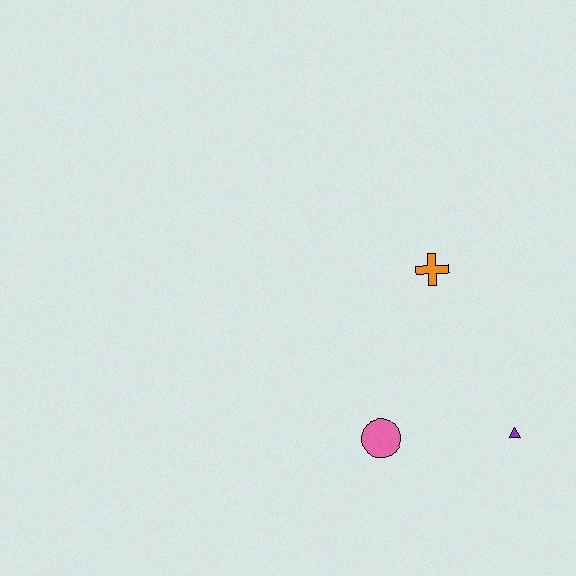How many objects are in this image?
There are 3 objects.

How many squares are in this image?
There are no squares.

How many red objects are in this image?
There are no red objects.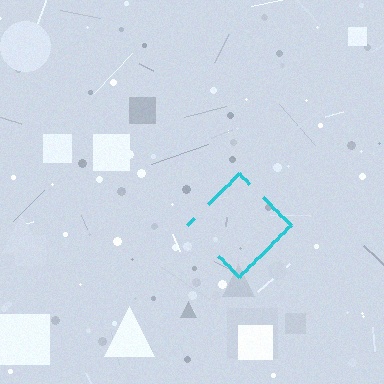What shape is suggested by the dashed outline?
The dashed outline suggests a diamond.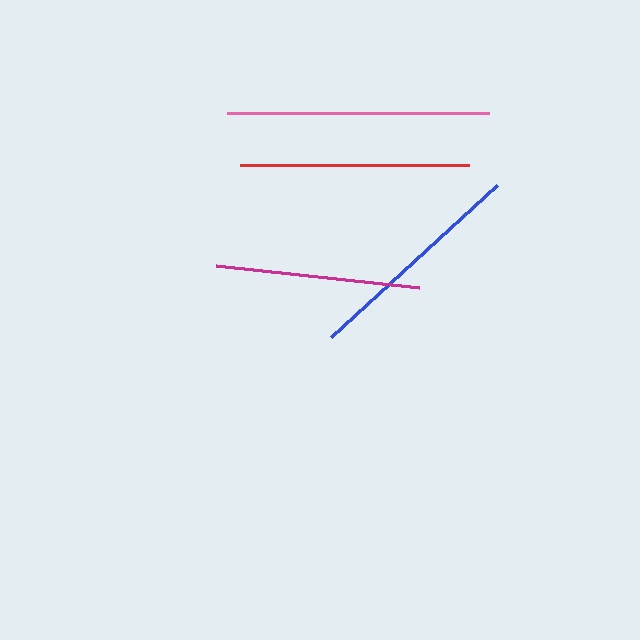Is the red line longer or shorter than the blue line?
The red line is longer than the blue line.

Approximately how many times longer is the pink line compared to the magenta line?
The pink line is approximately 1.3 times the length of the magenta line.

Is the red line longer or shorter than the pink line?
The pink line is longer than the red line.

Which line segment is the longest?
The pink line is the longest at approximately 262 pixels.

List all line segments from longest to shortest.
From longest to shortest: pink, red, blue, magenta.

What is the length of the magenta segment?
The magenta segment is approximately 204 pixels long.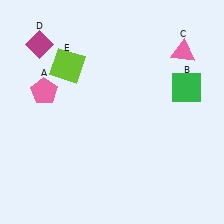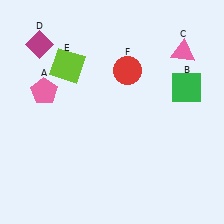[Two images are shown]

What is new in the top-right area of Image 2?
A red circle (F) was added in the top-right area of Image 2.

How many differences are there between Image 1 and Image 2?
There is 1 difference between the two images.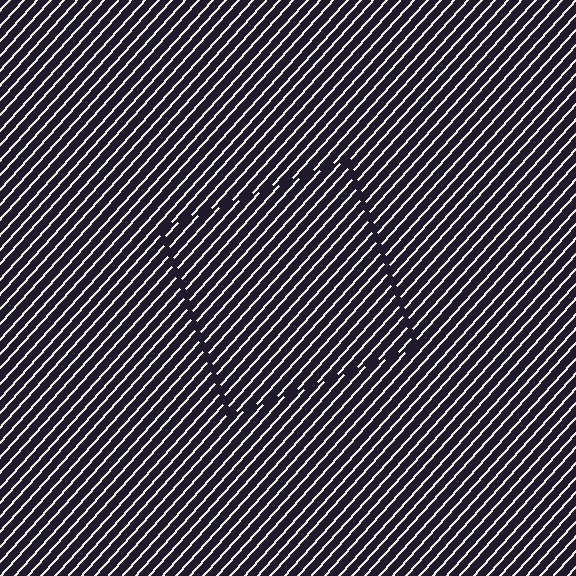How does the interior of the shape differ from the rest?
The interior of the shape contains the same grating, shifted by half a period — the contour is defined by the phase discontinuity where line-ends from the inner and outer gratings abut.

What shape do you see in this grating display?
An illusory square. The interior of the shape contains the same grating, shifted by half a period — the contour is defined by the phase discontinuity where line-ends from the inner and outer gratings abut.